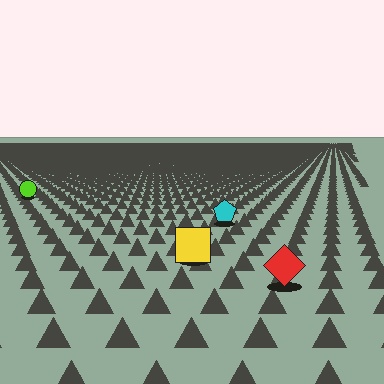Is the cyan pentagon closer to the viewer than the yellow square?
No. The yellow square is closer — you can tell from the texture gradient: the ground texture is coarser near it.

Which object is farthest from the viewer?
The lime circle is farthest from the viewer. It appears smaller and the ground texture around it is denser.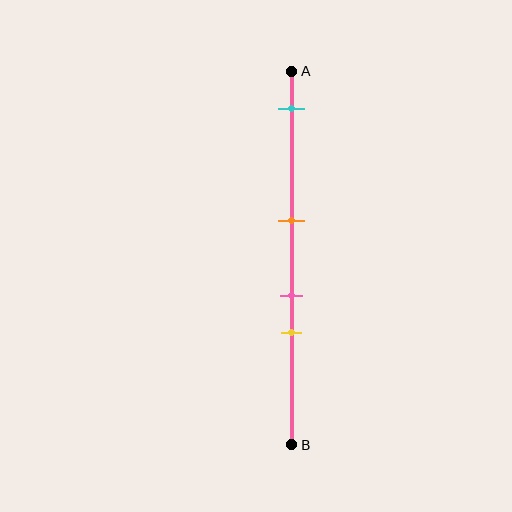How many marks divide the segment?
There are 4 marks dividing the segment.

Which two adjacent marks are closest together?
The pink and yellow marks are the closest adjacent pair.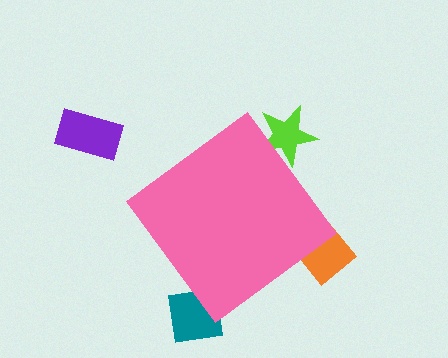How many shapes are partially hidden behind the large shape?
3 shapes are partially hidden.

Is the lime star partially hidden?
Yes, the lime star is partially hidden behind the pink diamond.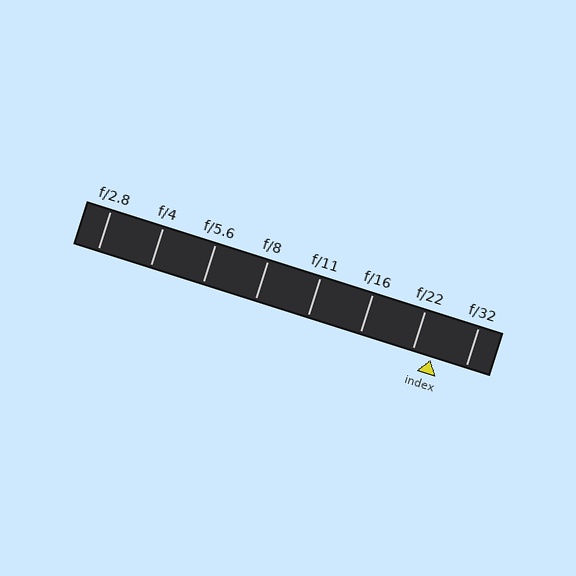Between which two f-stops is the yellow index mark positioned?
The index mark is between f/22 and f/32.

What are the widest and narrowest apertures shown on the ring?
The widest aperture shown is f/2.8 and the narrowest is f/32.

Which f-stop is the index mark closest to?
The index mark is closest to f/22.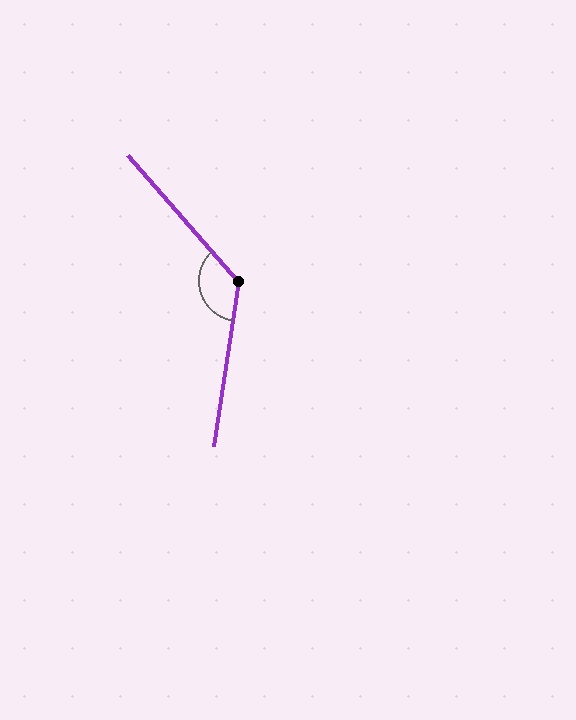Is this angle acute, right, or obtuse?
It is obtuse.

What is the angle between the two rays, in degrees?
Approximately 130 degrees.